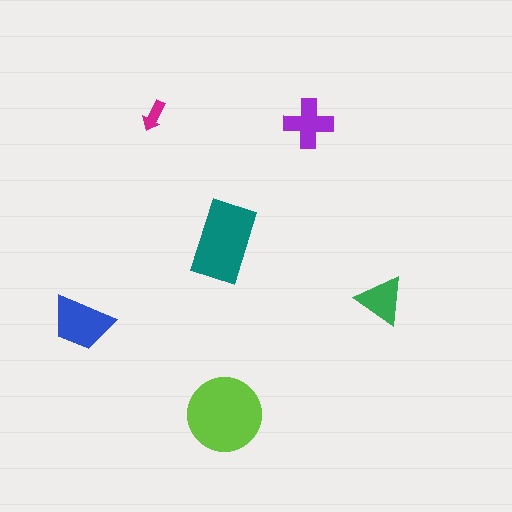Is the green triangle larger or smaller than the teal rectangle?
Smaller.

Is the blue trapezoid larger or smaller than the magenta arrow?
Larger.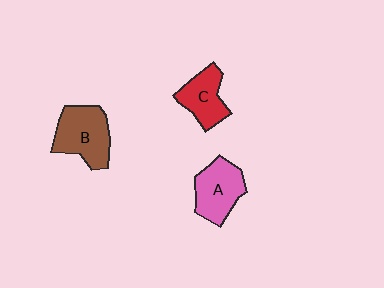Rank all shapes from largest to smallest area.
From largest to smallest: B (brown), A (pink), C (red).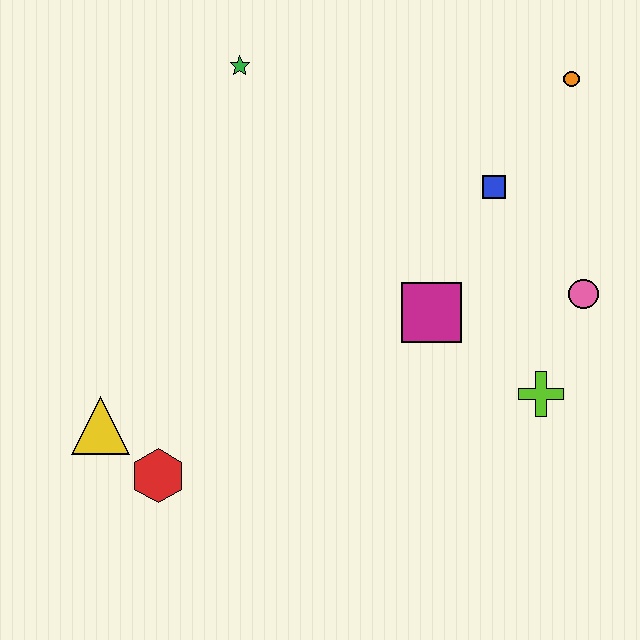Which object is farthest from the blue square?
The yellow triangle is farthest from the blue square.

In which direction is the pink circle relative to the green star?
The pink circle is to the right of the green star.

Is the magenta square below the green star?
Yes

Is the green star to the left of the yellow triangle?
No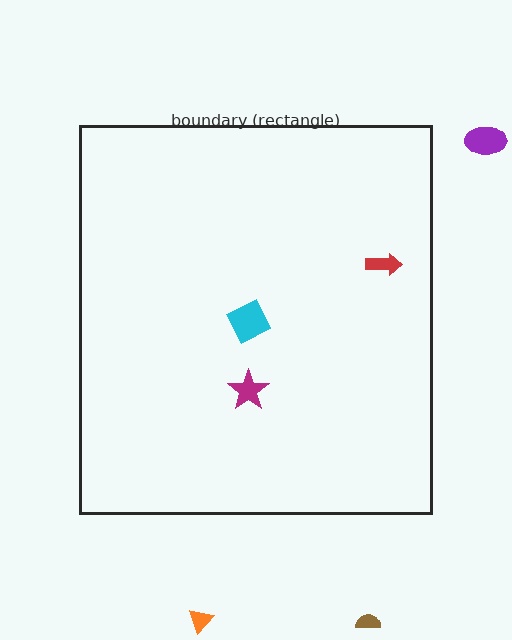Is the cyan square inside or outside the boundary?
Inside.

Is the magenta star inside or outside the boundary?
Inside.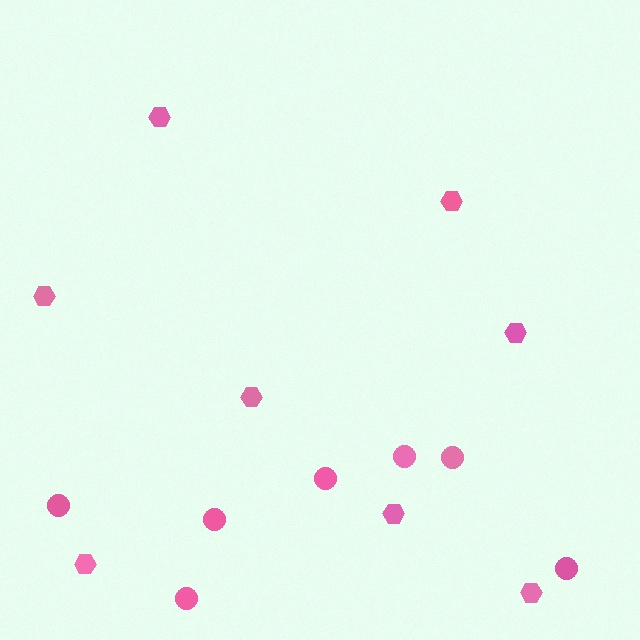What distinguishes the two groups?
There are 2 groups: one group of hexagons (8) and one group of circles (7).